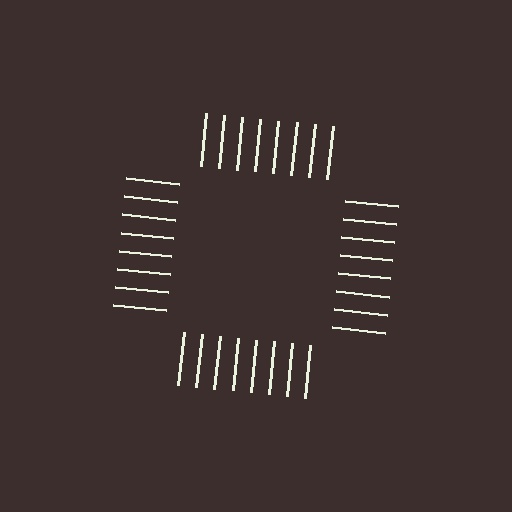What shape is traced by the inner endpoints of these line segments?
An illusory square — the line segments terminate on its edges but no continuous stroke is drawn.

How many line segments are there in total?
32 — 8 along each of the 4 edges.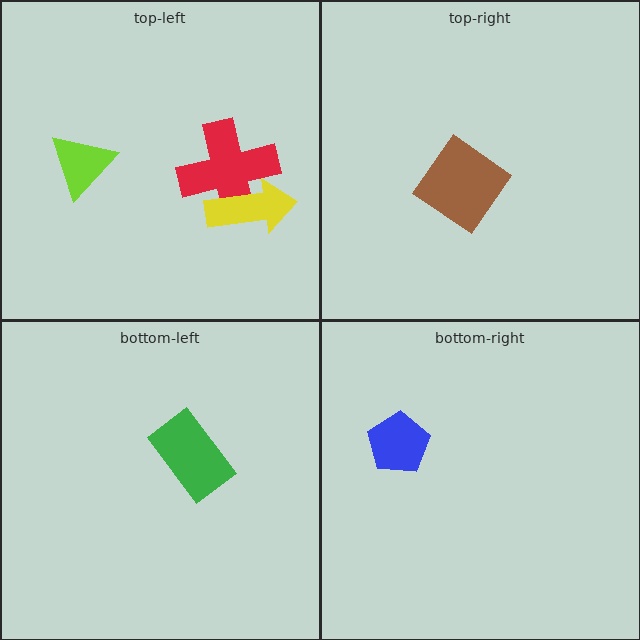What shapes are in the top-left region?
The red cross, the yellow arrow, the lime triangle.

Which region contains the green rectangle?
The bottom-left region.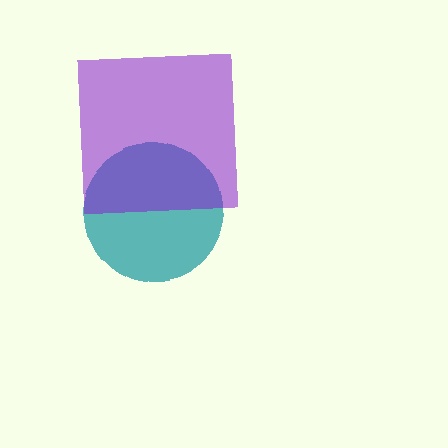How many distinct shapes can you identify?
There are 2 distinct shapes: a teal circle, a purple square.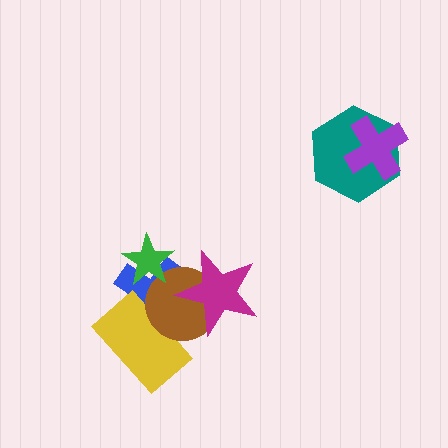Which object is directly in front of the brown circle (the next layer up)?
The magenta star is directly in front of the brown circle.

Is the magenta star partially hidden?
No, no other shape covers it.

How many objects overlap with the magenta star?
2 objects overlap with the magenta star.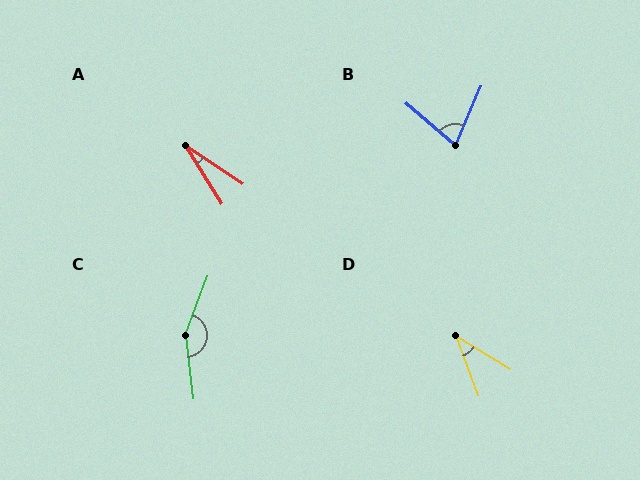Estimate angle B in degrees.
Approximately 73 degrees.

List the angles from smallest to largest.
A (24°), D (38°), B (73°), C (152°).